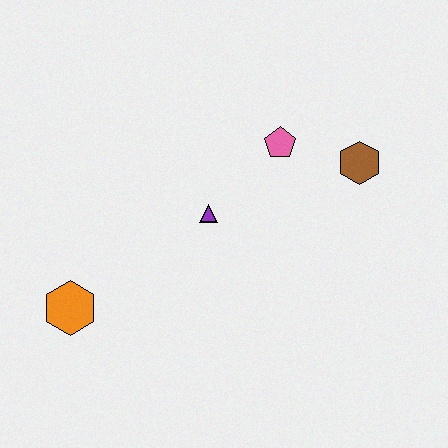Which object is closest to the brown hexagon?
The pink pentagon is closest to the brown hexagon.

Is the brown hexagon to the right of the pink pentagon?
Yes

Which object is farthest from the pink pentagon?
The orange hexagon is farthest from the pink pentagon.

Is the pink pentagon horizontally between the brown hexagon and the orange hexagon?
Yes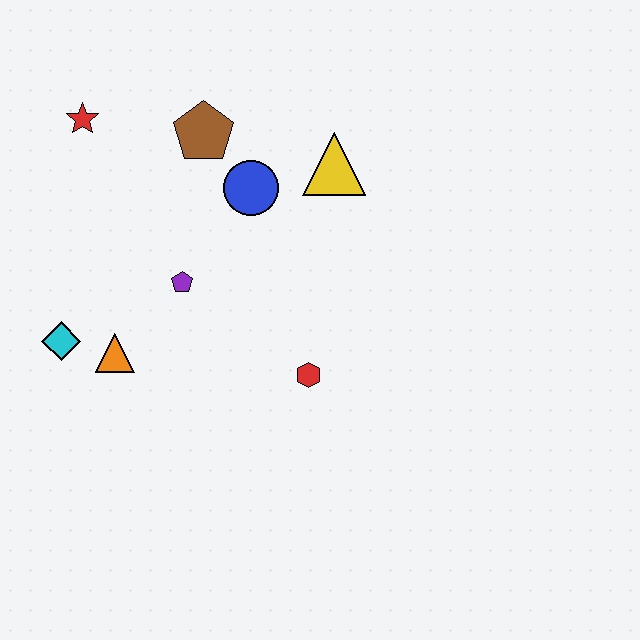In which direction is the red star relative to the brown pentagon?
The red star is to the left of the brown pentagon.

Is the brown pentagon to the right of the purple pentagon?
Yes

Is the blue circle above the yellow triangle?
No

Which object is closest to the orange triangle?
The cyan diamond is closest to the orange triangle.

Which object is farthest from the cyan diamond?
The yellow triangle is farthest from the cyan diamond.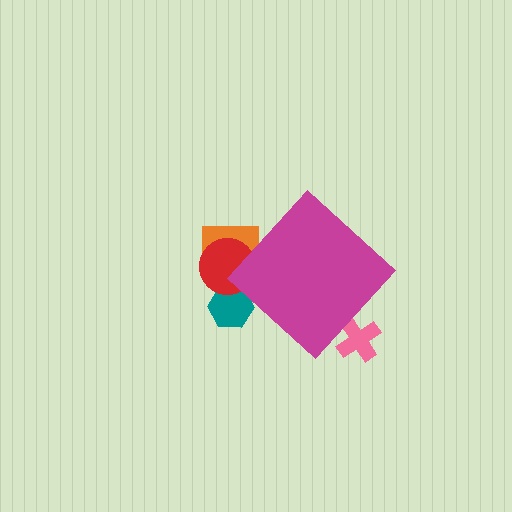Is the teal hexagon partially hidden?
Yes, the teal hexagon is partially hidden behind the magenta diamond.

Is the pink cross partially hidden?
Yes, the pink cross is partially hidden behind the magenta diamond.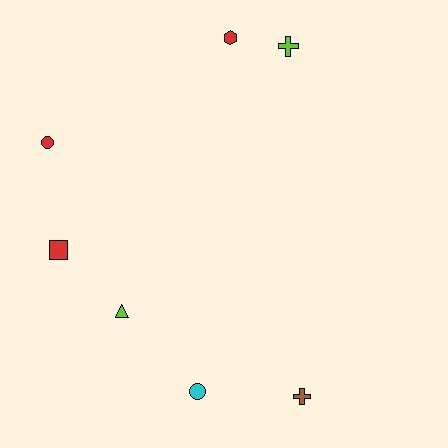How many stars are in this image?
There are no stars.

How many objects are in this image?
There are 7 objects.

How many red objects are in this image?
There are 3 red objects.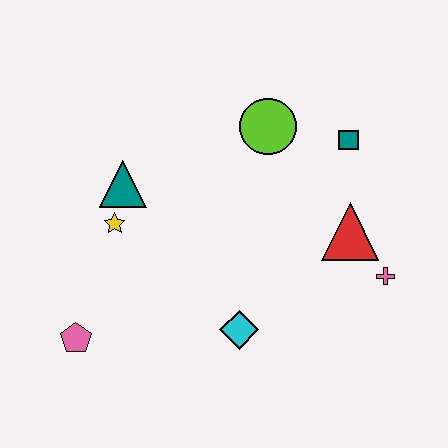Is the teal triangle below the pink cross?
No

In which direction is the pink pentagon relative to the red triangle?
The pink pentagon is to the left of the red triangle.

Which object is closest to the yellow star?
The teal triangle is closest to the yellow star.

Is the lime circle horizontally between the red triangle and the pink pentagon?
Yes